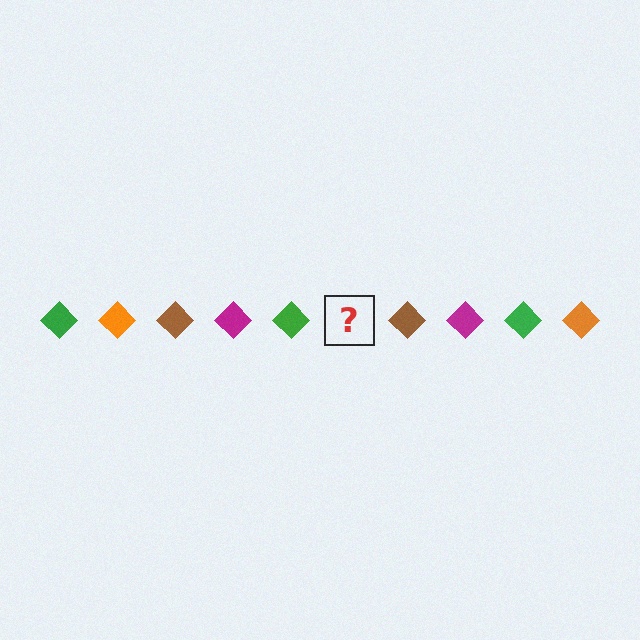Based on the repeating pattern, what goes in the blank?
The blank should be an orange diamond.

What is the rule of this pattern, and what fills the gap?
The rule is that the pattern cycles through green, orange, brown, magenta diamonds. The gap should be filled with an orange diamond.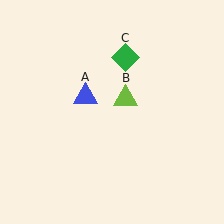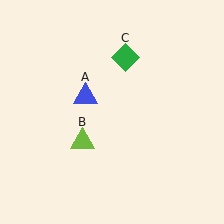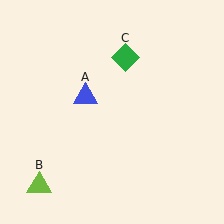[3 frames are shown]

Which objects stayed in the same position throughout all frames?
Blue triangle (object A) and green diamond (object C) remained stationary.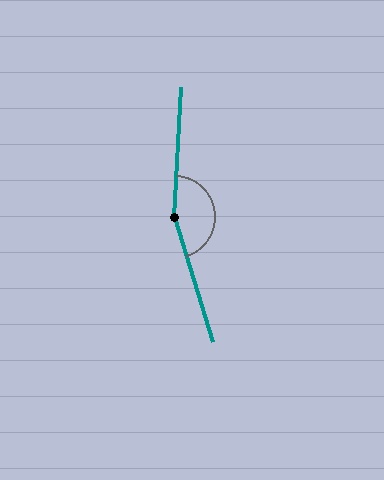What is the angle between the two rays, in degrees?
Approximately 160 degrees.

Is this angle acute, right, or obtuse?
It is obtuse.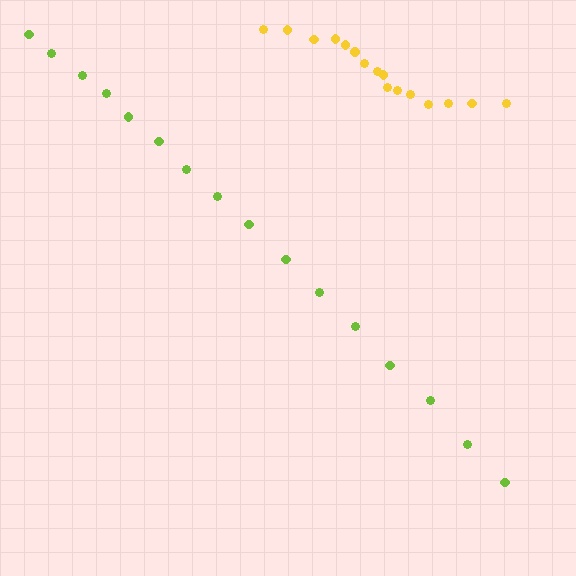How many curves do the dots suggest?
There are 2 distinct paths.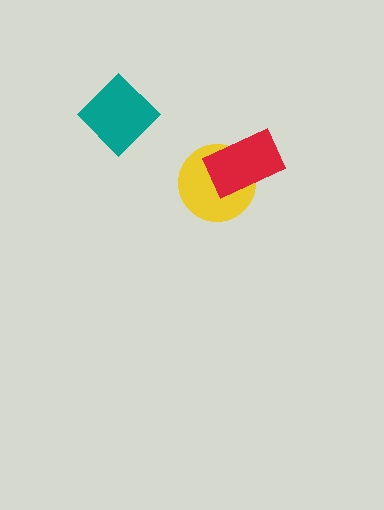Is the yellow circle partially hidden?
Yes, it is partially covered by another shape.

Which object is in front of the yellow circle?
The red rectangle is in front of the yellow circle.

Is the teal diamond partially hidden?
No, no other shape covers it.